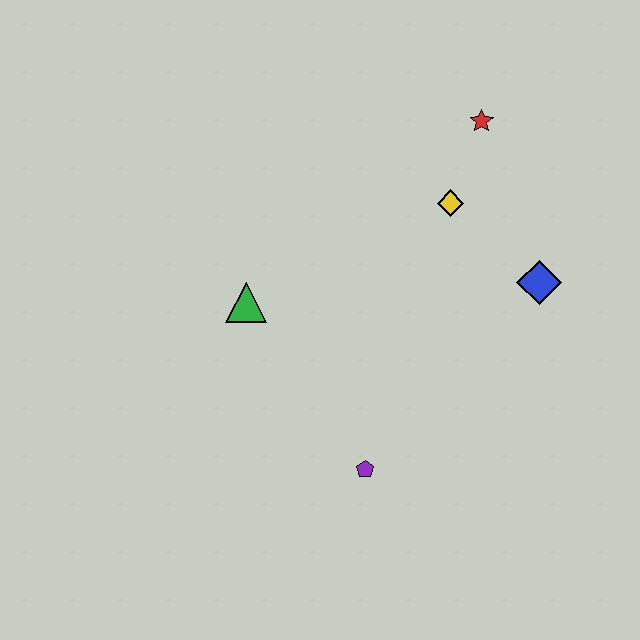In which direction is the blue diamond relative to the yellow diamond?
The blue diamond is to the right of the yellow diamond.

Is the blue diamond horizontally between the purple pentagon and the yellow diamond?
No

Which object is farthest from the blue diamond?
The green triangle is farthest from the blue diamond.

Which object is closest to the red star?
The yellow diamond is closest to the red star.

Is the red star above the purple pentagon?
Yes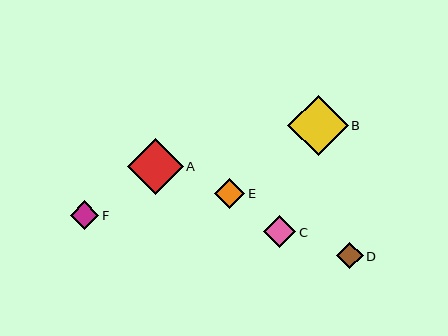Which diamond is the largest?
Diamond B is the largest with a size of approximately 61 pixels.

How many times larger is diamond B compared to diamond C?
Diamond B is approximately 1.9 times the size of diamond C.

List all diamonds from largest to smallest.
From largest to smallest: B, A, C, E, F, D.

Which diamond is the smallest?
Diamond D is the smallest with a size of approximately 27 pixels.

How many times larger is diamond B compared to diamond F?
Diamond B is approximately 2.1 times the size of diamond F.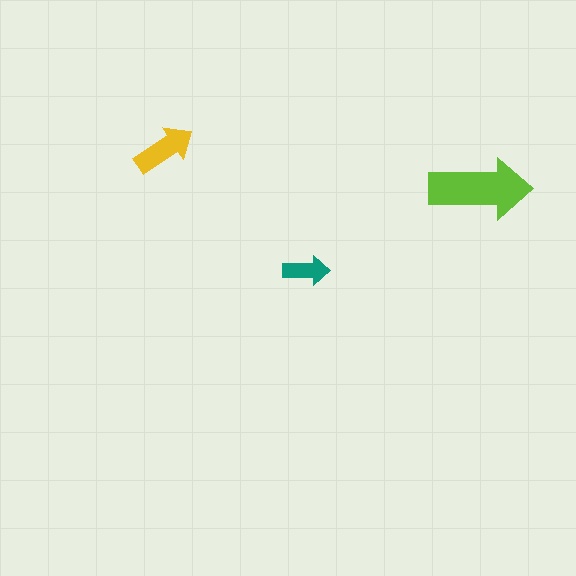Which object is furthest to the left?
The yellow arrow is leftmost.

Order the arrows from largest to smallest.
the lime one, the yellow one, the teal one.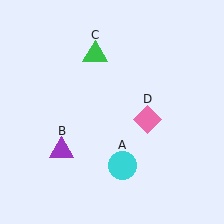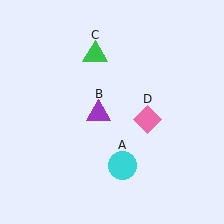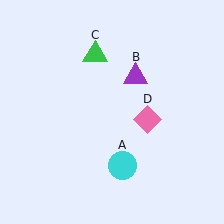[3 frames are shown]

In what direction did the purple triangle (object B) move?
The purple triangle (object B) moved up and to the right.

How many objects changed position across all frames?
1 object changed position: purple triangle (object B).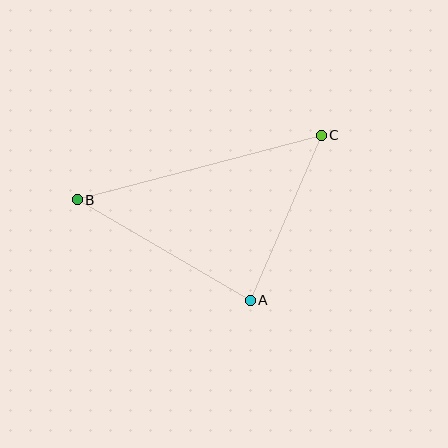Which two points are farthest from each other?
Points B and C are farthest from each other.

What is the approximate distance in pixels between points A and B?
The distance between A and B is approximately 200 pixels.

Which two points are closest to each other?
Points A and C are closest to each other.